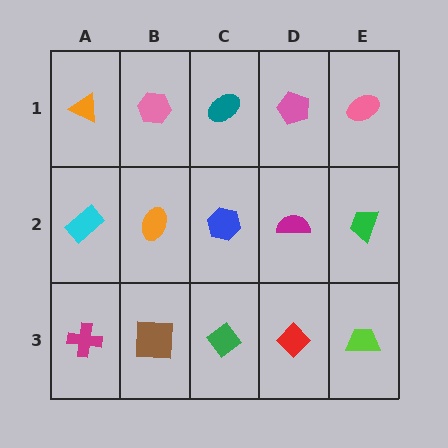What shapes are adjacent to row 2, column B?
A pink hexagon (row 1, column B), a brown square (row 3, column B), a cyan rectangle (row 2, column A), a blue hexagon (row 2, column C).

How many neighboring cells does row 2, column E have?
3.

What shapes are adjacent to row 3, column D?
A magenta semicircle (row 2, column D), a green diamond (row 3, column C), a lime trapezoid (row 3, column E).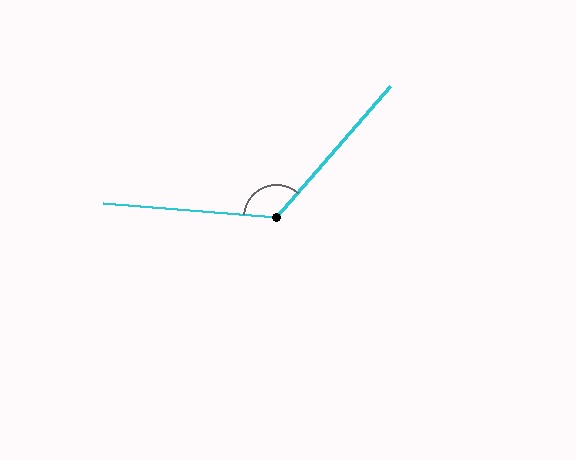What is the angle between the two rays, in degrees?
Approximately 127 degrees.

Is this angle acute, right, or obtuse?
It is obtuse.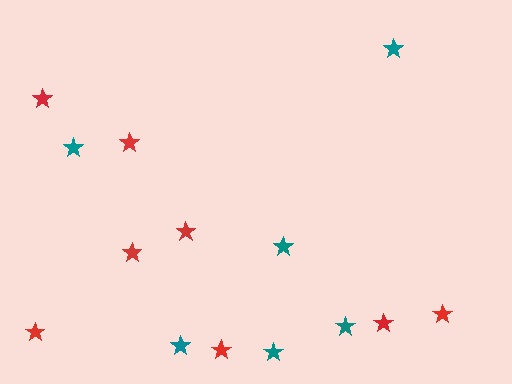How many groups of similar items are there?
There are 2 groups: one group of teal stars (6) and one group of red stars (8).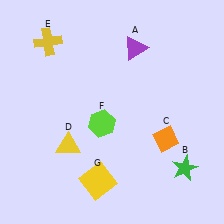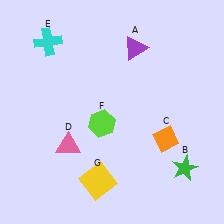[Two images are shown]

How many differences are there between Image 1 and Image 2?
There are 2 differences between the two images.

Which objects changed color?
D changed from yellow to pink. E changed from yellow to cyan.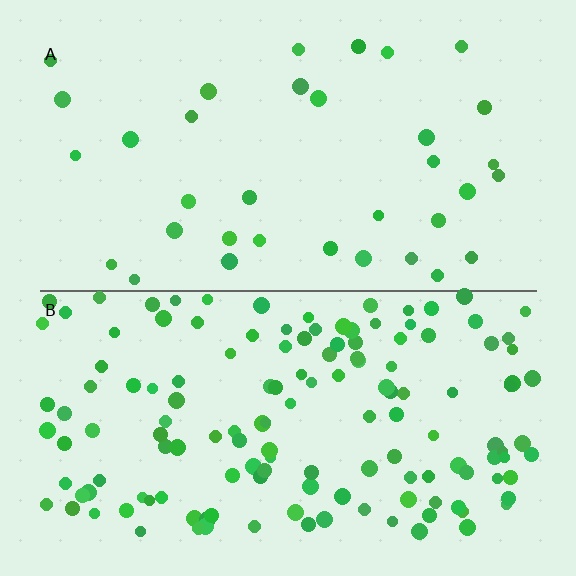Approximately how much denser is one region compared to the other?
Approximately 4.0× — region B over region A.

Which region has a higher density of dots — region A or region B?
B (the bottom).